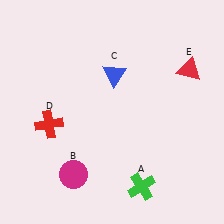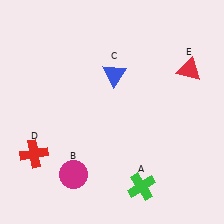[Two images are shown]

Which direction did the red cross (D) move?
The red cross (D) moved down.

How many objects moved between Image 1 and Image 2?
1 object moved between the two images.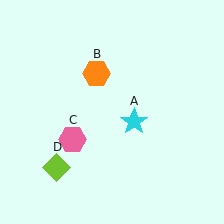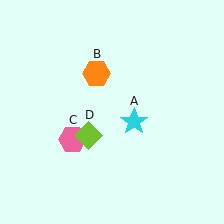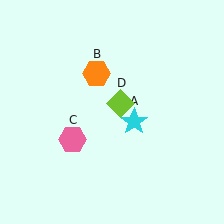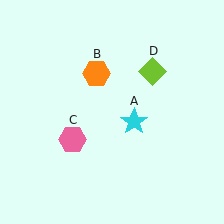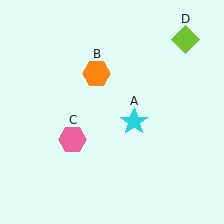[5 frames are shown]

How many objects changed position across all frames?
1 object changed position: lime diamond (object D).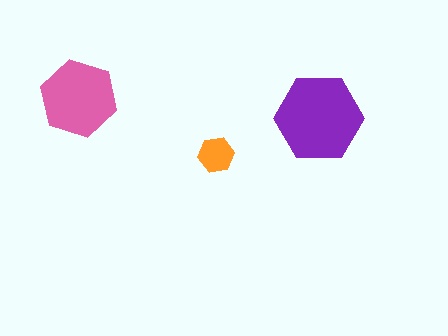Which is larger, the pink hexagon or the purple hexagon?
The purple one.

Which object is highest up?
The pink hexagon is topmost.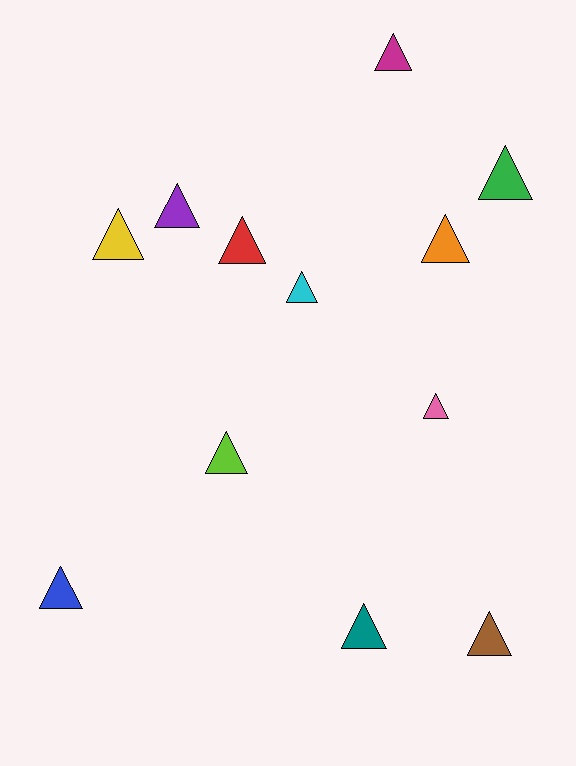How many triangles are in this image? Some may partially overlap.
There are 12 triangles.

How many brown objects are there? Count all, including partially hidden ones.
There is 1 brown object.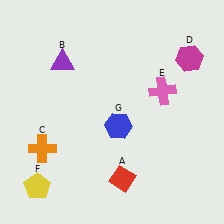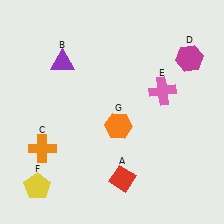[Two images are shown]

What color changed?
The hexagon (G) changed from blue in Image 1 to orange in Image 2.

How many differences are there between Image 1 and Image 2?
There is 1 difference between the two images.